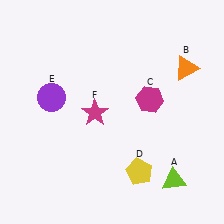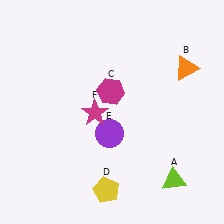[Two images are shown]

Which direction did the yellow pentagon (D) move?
The yellow pentagon (D) moved left.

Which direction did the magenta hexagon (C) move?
The magenta hexagon (C) moved left.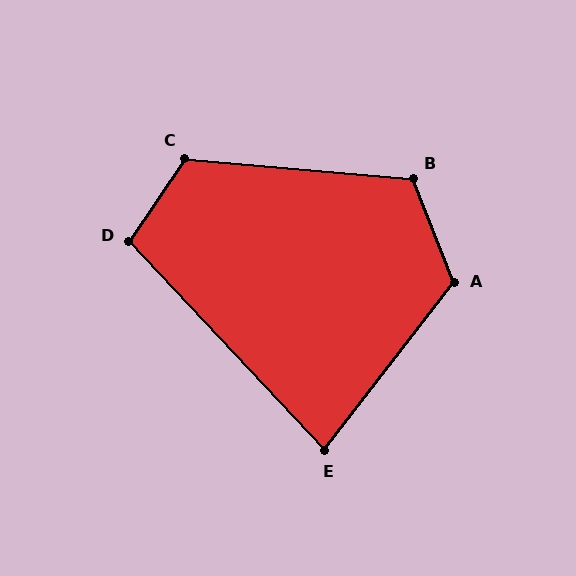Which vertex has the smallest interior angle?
E, at approximately 81 degrees.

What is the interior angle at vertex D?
Approximately 103 degrees (obtuse).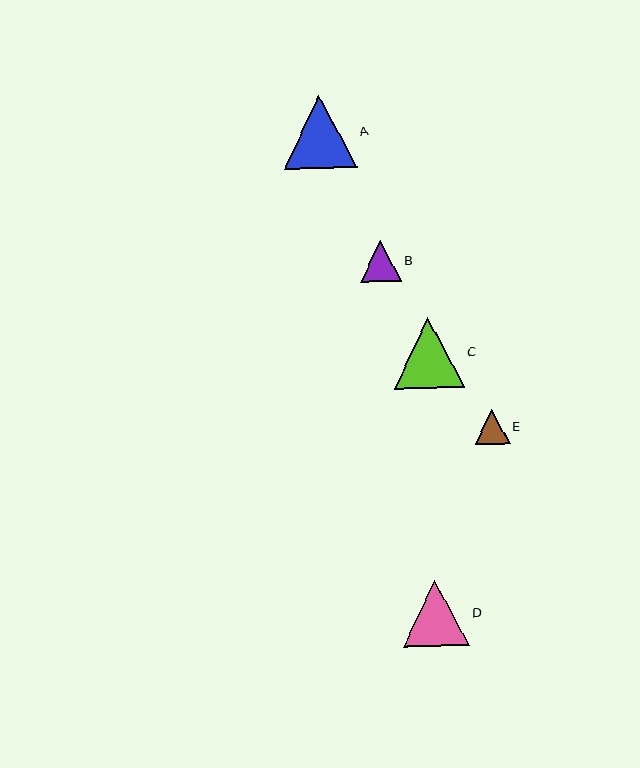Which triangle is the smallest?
Triangle E is the smallest with a size of approximately 35 pixels.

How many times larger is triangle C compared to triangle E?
Triangle C is approximately 2.0 times the size of triangle E.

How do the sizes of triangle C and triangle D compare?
Triangle C and triangle D are approximately the same size.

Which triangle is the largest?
Triangle A is the largest with a size of approximately 73 pixels.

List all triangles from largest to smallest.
From largest to smallest: A, C, D, B, E.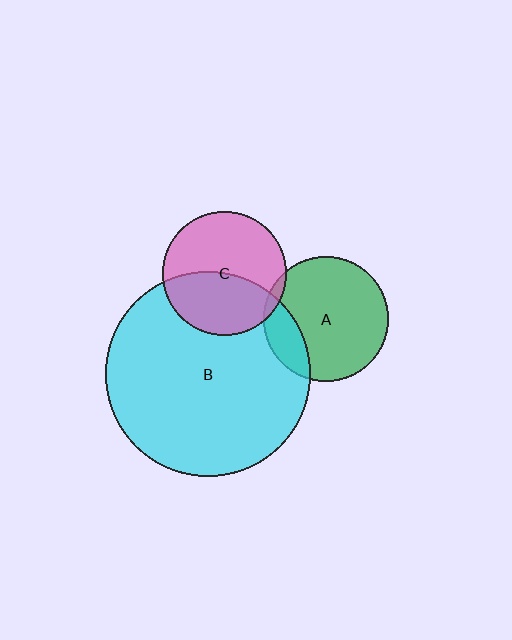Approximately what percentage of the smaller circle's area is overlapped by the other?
Approximately 45%.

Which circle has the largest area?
Circle B (cyan).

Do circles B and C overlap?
Yes.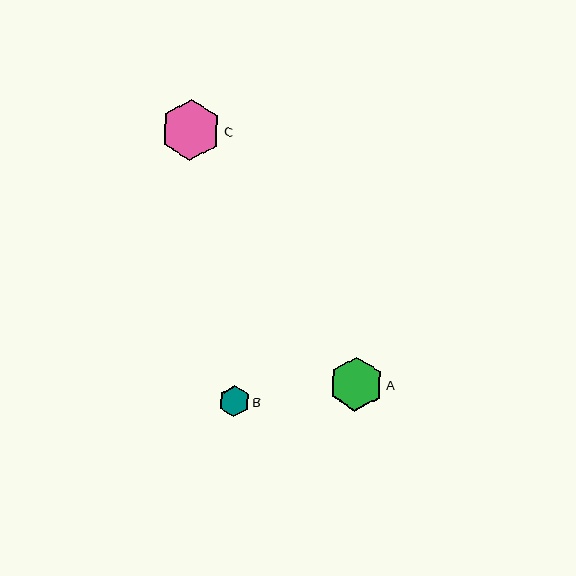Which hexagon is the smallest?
Hexagon B is the smallest with a size of approximately 31 pixels.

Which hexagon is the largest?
Hexagon C is the largest with a size of approximately 61 pixels.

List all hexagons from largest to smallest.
From largest to smallest: C, A, B.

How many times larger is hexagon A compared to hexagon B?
Hexagon A is approximately 1.8 times the size of hexagon B.